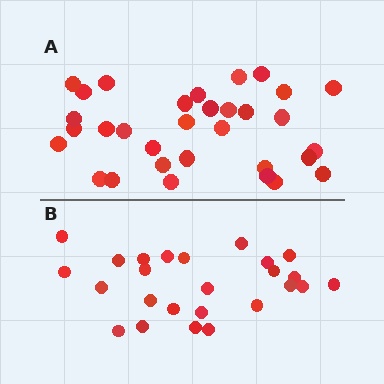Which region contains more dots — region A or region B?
Region A (the top region) has more dots.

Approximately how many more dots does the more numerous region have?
Region A has roughly 8 or so more dots than region B.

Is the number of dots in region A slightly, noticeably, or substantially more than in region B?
Region A has noticeably more, but not dramatically so. The ratio is roughly 1.3 to 1.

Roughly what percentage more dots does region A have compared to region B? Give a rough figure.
About 30% more.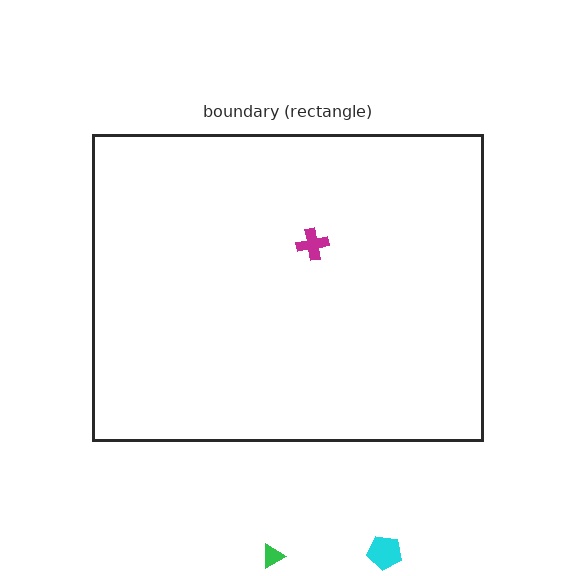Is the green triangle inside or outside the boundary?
Outside.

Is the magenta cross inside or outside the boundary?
Inside.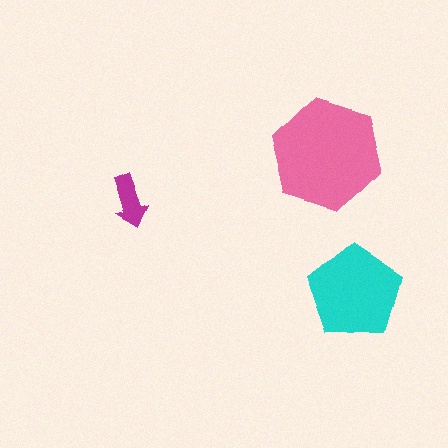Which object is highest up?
The pink hexagon is topmost.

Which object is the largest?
The pink hexagon.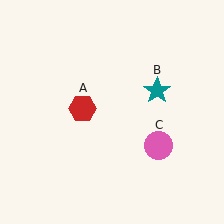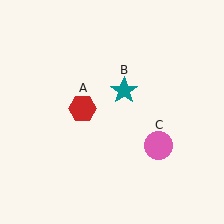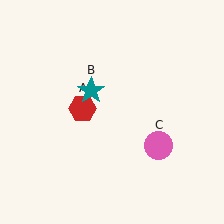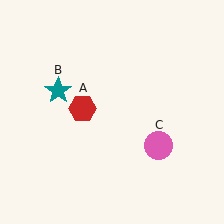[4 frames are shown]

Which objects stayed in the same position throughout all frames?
Red hexagon (object A) and pink circle (object C) remained stationary.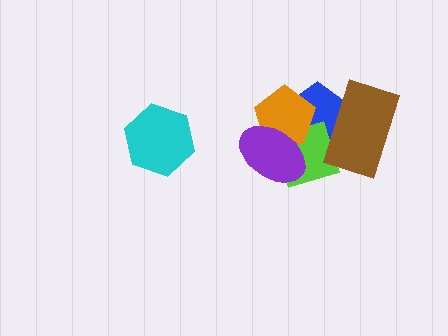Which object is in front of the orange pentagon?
The purple ellipse is in front of the orange pentagon.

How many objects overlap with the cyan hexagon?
0 objects overlap with the cyan hexagon.